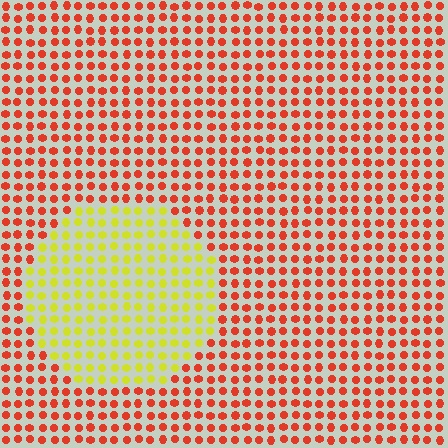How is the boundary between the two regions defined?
The boundary is defined purely by a slight shift in hue (about 60 degrees). Spacing, size, and orientation are identical on both sides.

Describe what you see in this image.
The image is filled with small red elements in a uniform arrangement. A circle-shaped region is visible where the elements are tinted to a slightly different hue, forming a subtle color boundary.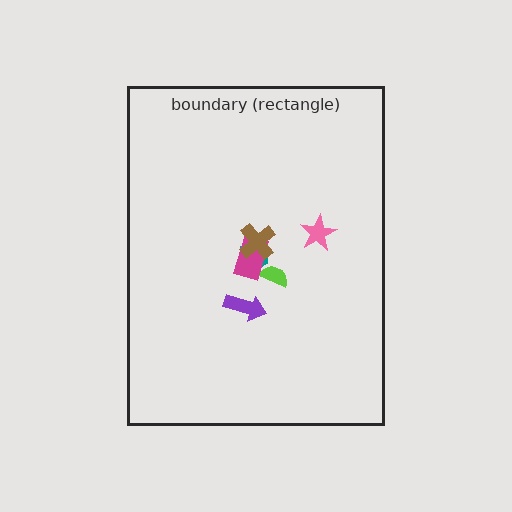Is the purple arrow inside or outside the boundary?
Inside.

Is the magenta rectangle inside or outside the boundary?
Inside.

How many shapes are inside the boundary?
6 inside, 0 outside.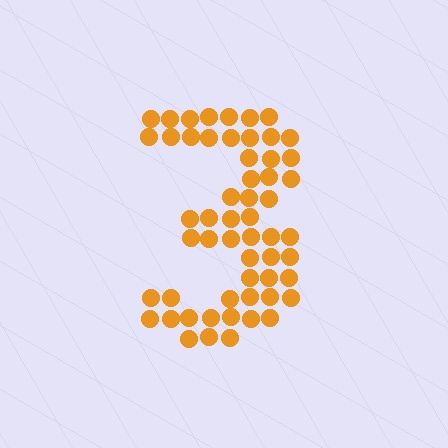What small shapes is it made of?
It is made of small circles.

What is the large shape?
The large shape is the digit 3.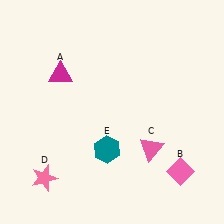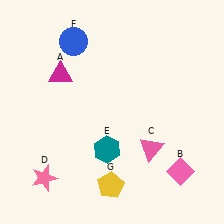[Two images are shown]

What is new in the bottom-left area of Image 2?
A yellow pentagon (G) was added in the bottom-left area of Image 2.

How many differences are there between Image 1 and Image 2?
There are 2 differences between the two images.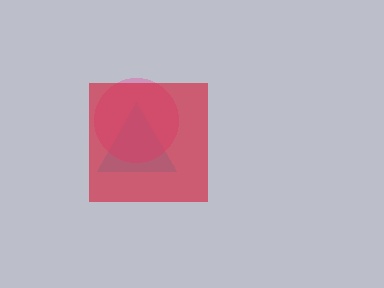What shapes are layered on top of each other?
The layered shapes are: a cyan triangle, a pink circle, a red square.